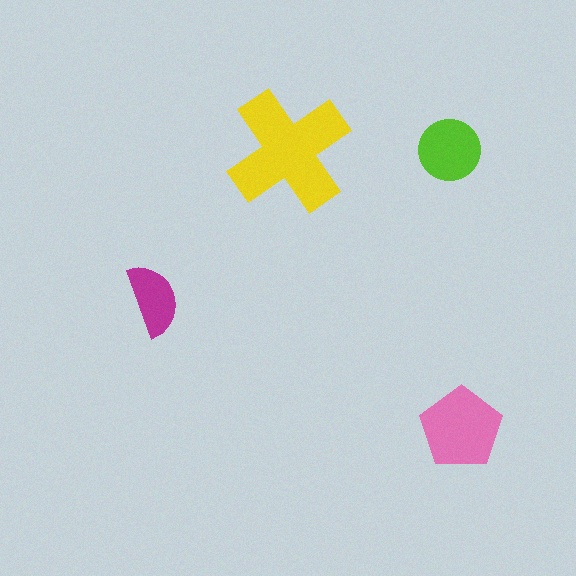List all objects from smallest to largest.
The magenta semicircle, the lime circle, the pink pentagon, the yellow cross.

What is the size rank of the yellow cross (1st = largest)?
1st.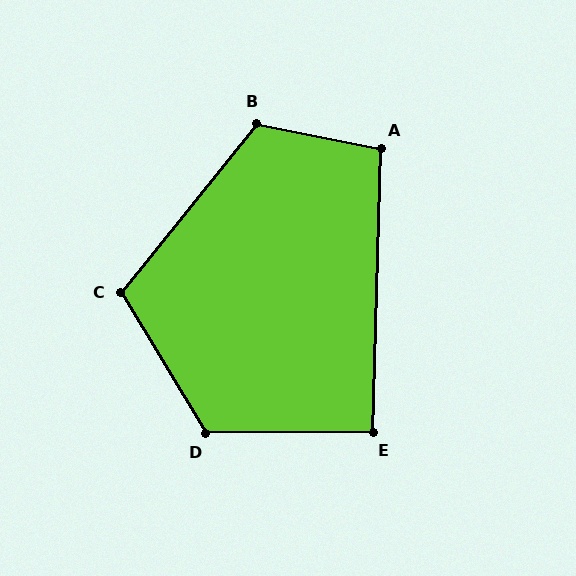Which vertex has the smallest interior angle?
E, at approximately 92 degrees.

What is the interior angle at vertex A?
Approximately 100 degrees (obtuse).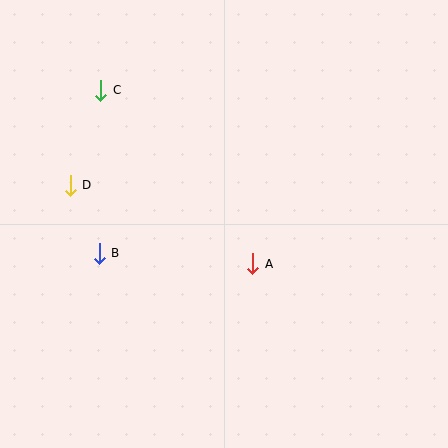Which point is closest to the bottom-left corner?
Point B is closest to the bottom-left corner.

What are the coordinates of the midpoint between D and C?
The midpoint between D and C is at (85, 138).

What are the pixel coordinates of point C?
Point C is at (101, 90).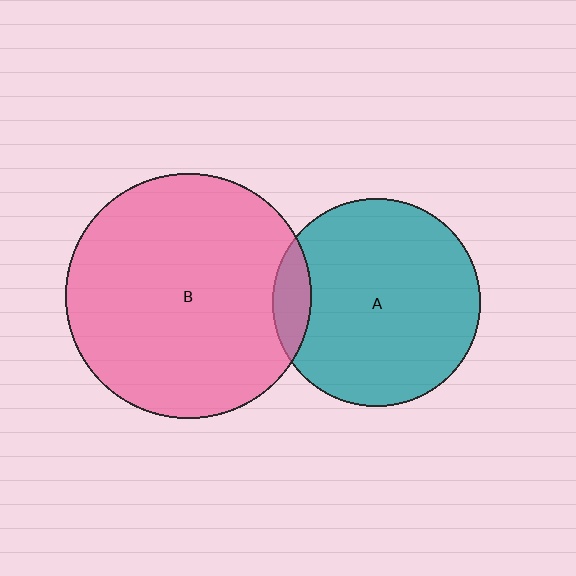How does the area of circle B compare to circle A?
Approximately 1.4 times.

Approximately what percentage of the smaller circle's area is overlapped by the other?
Approximately 10%.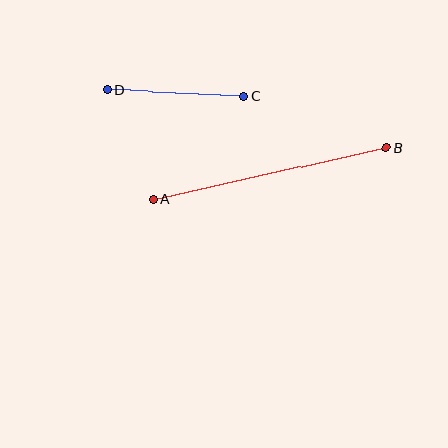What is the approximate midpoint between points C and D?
The midpoint is at approximately (175, 93) pixels.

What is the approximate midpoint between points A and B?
The midpoint is at approximately (270, 173) pixels.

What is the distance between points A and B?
The distance is approximately 238 pixels.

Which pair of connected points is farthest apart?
Points A and B are farthest apart.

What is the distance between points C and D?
The distance is approximately 137 pixels.